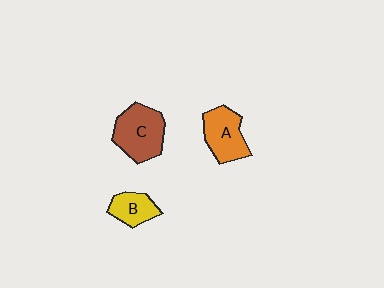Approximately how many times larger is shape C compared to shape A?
Approximately 1.2 times.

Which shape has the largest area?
Shape C (brown).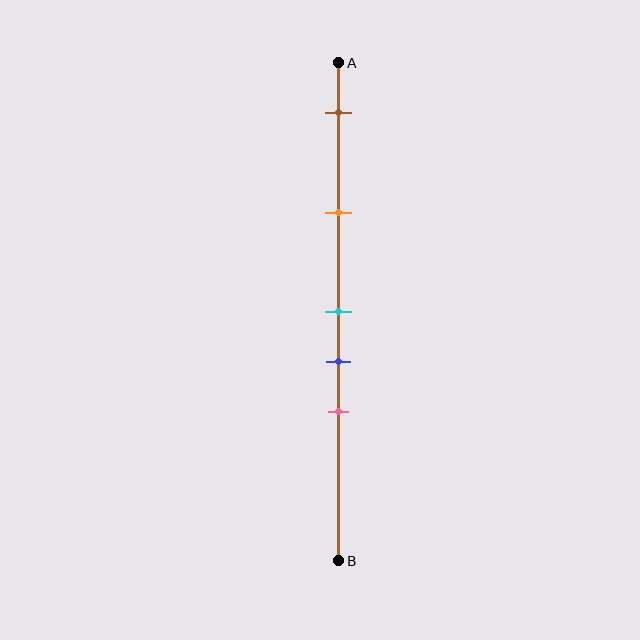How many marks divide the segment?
There are 5 marks dividing the segment.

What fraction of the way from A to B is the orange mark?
The orange mark is approximately 30% (0.3) of the way from A to B.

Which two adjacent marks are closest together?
The cyan and blue marks are the closest adjacent pair.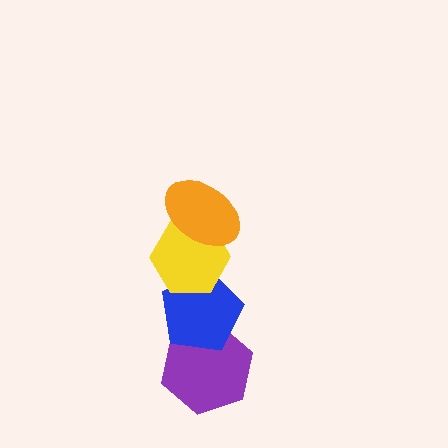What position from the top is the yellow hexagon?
The yellow hexagon is 2nd from the top.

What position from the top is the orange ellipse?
The orange ellipse is 1st from the top.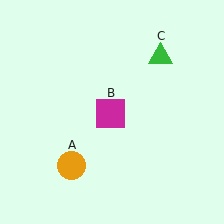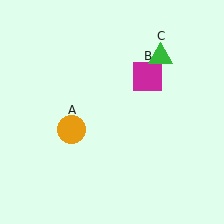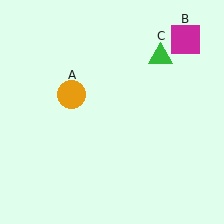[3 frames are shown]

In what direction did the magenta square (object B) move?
The magenta square (object B) moved up and to the right.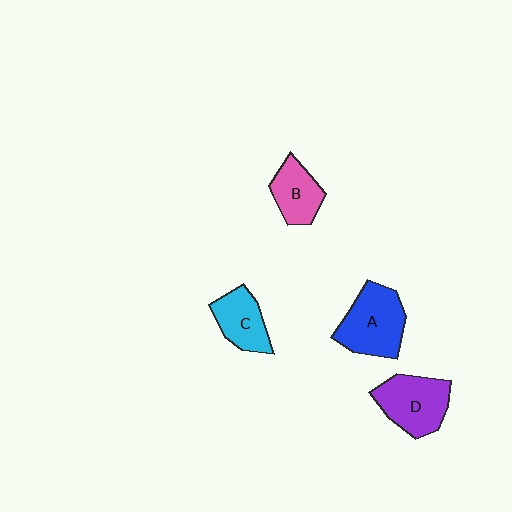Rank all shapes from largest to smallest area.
From largest to smallest: A (blue), D (purple), C (cyan), B (pink).